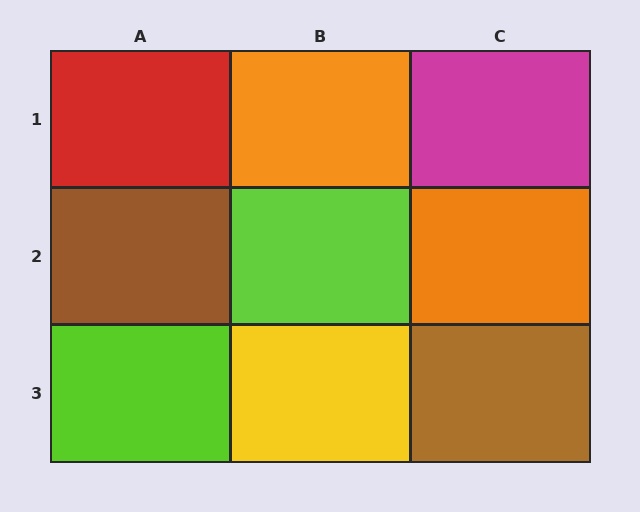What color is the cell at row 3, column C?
Brown.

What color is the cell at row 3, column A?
Lime.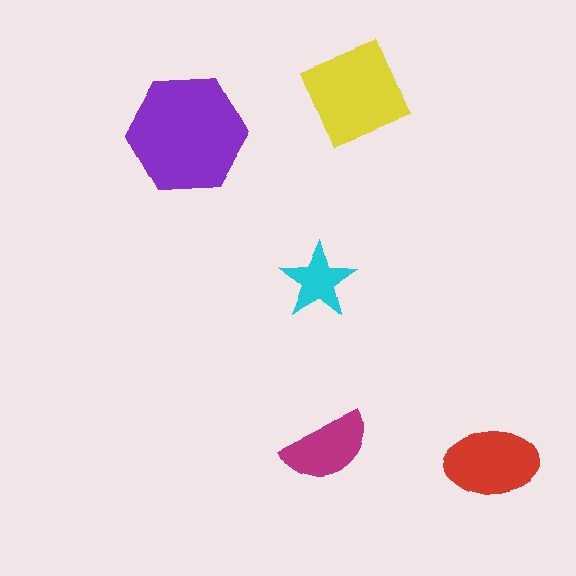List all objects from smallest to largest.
The cyan star, the magenta semicircle, the red ellipse, the yellow diamond, the purple hexagon.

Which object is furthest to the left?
The purple hexagon is leftmost.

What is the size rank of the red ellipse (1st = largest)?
3rd.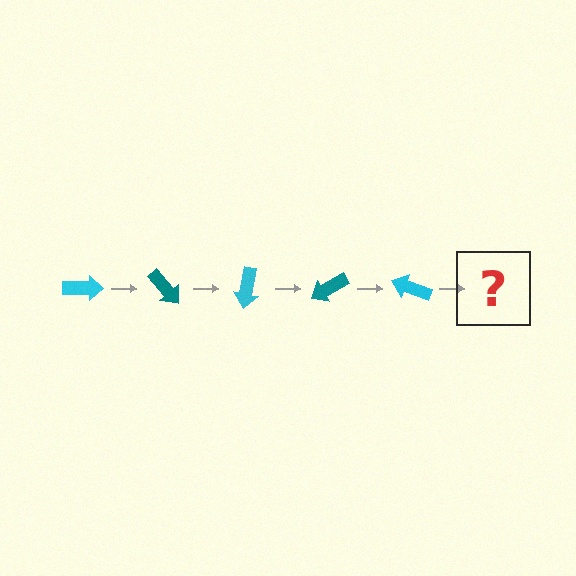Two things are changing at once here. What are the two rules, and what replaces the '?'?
The two rules are that it rotates 50 degrees each step and the color cycles through cyan and teal. The '?' should be a teal arrow, rotated 250 degrees from the start.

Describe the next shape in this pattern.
It should be a teal arrow, rotated 250 degrees from the start.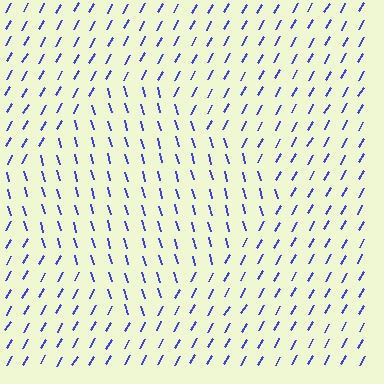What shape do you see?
I see a diamond.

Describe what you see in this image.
The image is filled with small blue line segments. A diamond region in the image has lines oriented differently from the surrounding lines, creating a visible texture boundary.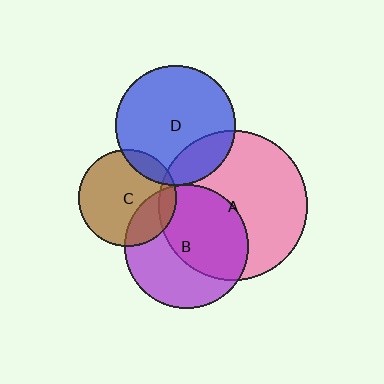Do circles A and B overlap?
Yes.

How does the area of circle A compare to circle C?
Approximately 2.4 times.